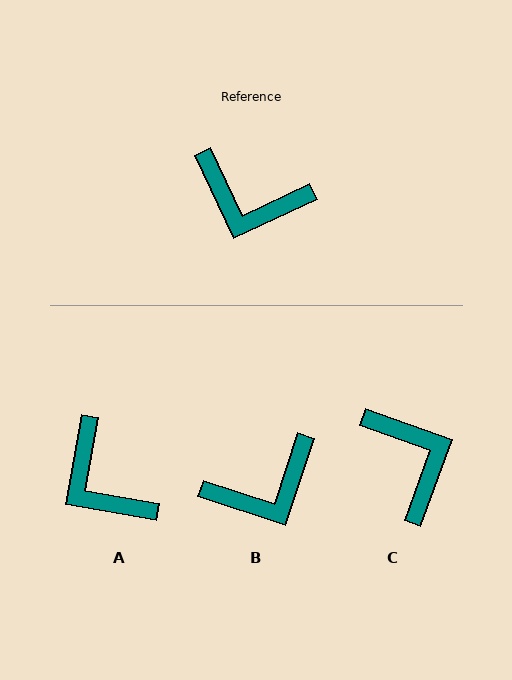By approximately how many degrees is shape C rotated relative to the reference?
Approximately 135 degrees counter-clockwise.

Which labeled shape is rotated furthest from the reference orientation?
C, about 135 degrees away.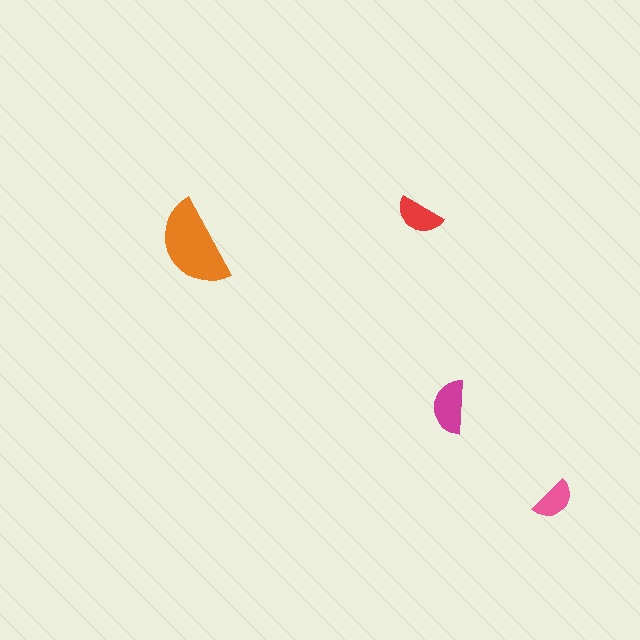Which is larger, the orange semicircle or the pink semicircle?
The orange one.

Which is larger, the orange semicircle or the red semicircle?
The orange one.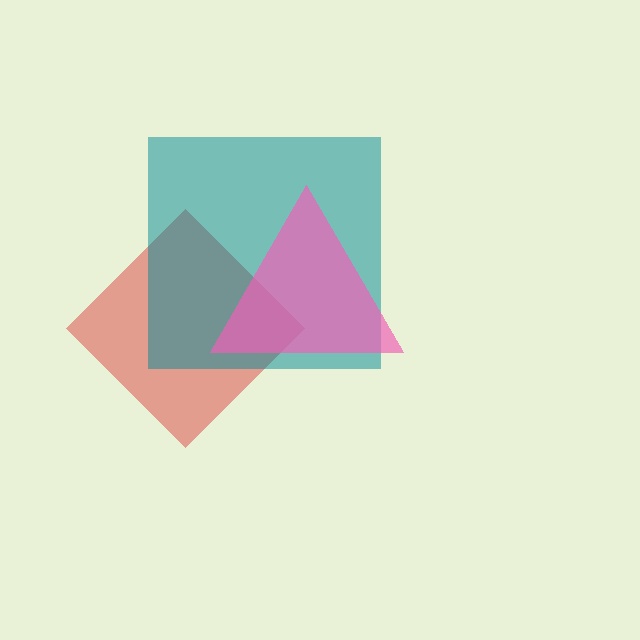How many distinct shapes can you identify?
There are 3 distinct shapes: a red diamond, a teal square, a pink triangle.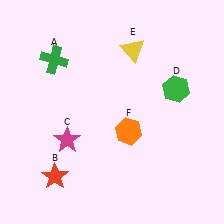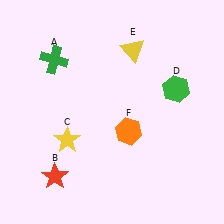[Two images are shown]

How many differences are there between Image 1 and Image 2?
There is 1 difference between the two images.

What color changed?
The star (C) changed from magenta in Image 1 to yellow in Image 2.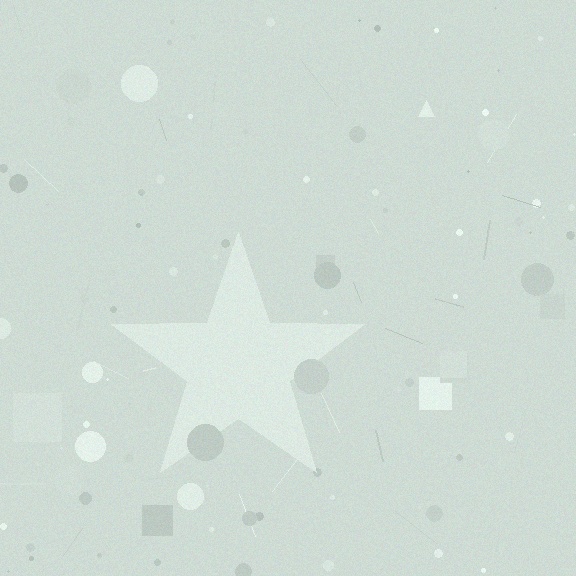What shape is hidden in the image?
A star is hidden in the image.